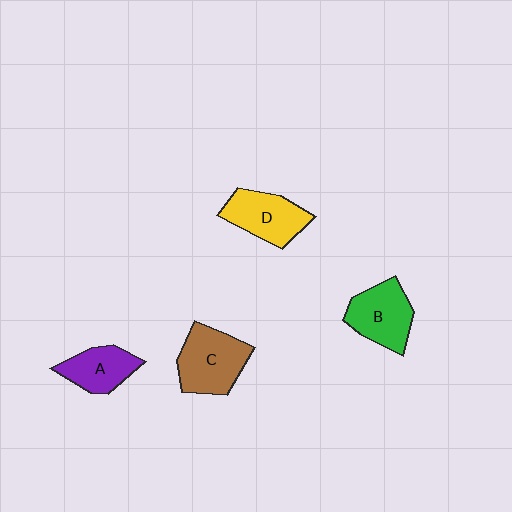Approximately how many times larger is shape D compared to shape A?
Approximately 1.2 times.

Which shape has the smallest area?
Shape A (purple).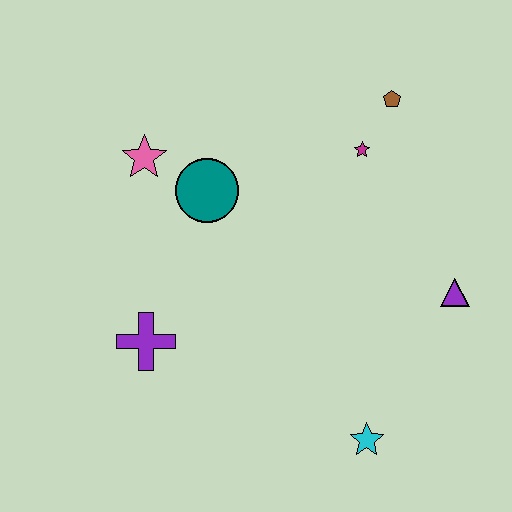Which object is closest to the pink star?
The teal circle is closest to the pink star.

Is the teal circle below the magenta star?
Yes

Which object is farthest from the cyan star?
The pink star is farthest from the cyan star.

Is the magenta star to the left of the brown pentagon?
Yes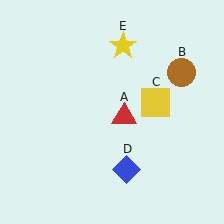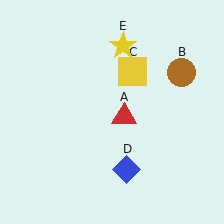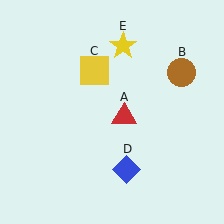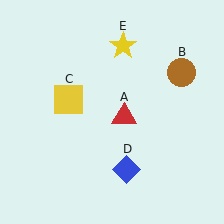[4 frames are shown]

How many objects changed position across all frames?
1 object changed position: yellow square (object C).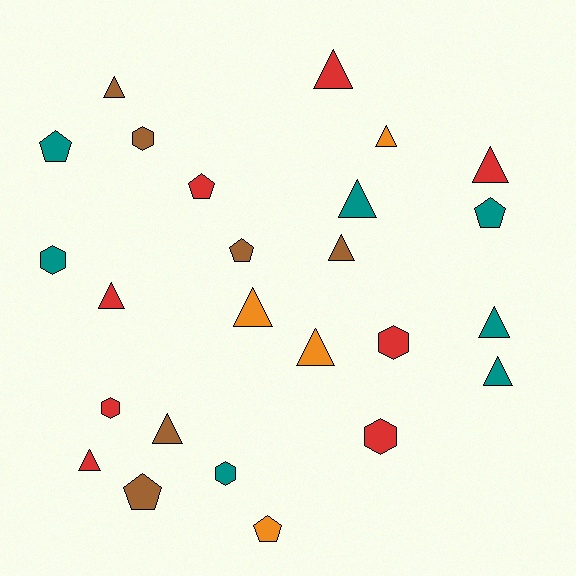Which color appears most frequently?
Red, with 8 objects.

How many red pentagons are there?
There is 1 red pentagon.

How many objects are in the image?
There are 25 objects.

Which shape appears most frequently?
Triangle, with 13 objects.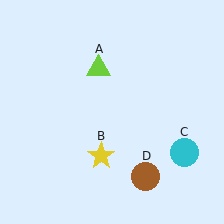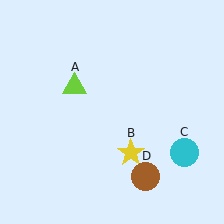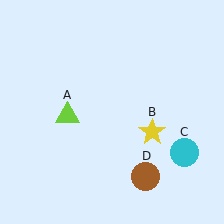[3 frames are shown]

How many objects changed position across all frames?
2 objects changed position: lime triangle (object A), yellow star (object B).